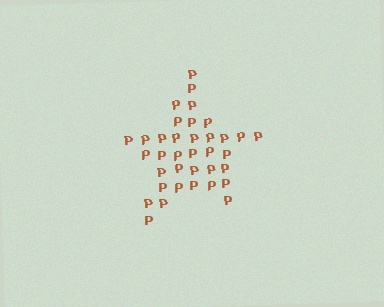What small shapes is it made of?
It is made of small letter P's.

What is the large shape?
The large shape is a star.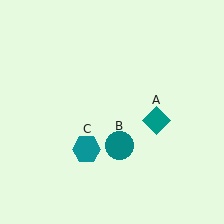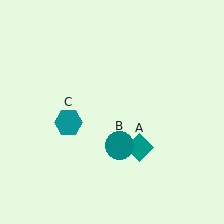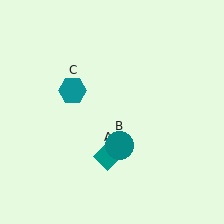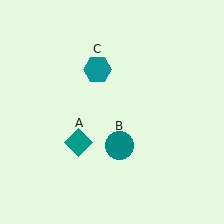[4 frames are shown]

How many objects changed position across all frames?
2 objects changed position: teal diamond (object A), teal hexagon (object C).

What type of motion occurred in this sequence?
The teal diamond (object A), teal hexagon (object C) rotated clockwise around the center of the scene.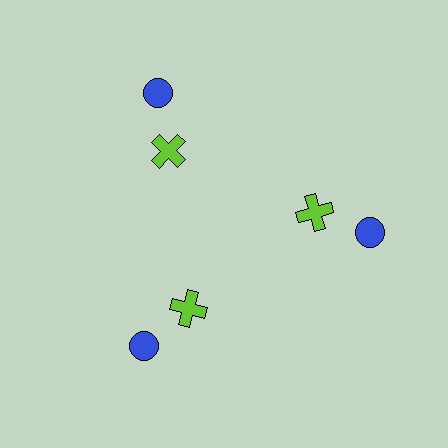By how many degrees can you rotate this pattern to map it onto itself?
The pattern maps onto itself every 120 degrees of rotation.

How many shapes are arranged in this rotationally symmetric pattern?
There are 6 shapes, arranged in 3 groups of 2.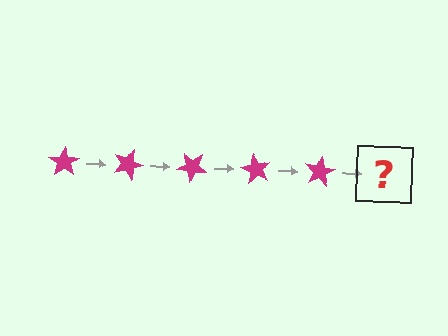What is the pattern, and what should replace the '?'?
The pattern is that the star rotates 20 degrees each step. The '?' should be a magenta star rotated 100 degrees.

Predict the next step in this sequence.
The next step is a magenta star rotated 100 degrees.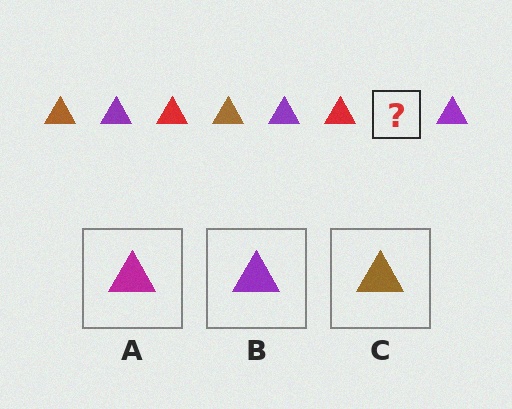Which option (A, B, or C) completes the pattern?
C.